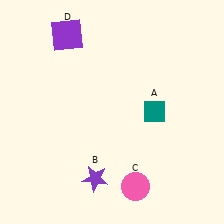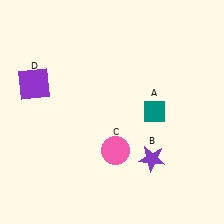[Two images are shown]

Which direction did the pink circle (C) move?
The pink circle (C) moved up.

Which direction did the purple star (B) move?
The purple star (B) moved right.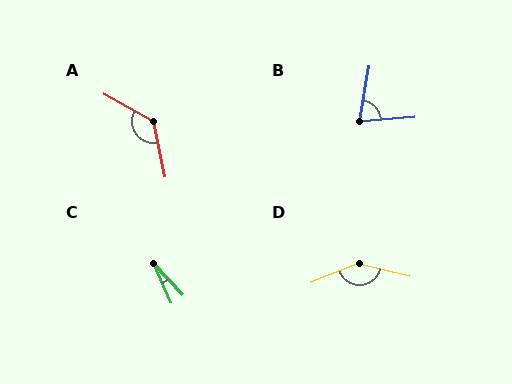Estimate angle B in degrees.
Approximately 75 degrees.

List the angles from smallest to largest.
C (19°), B (75°), A (131°), D (144°).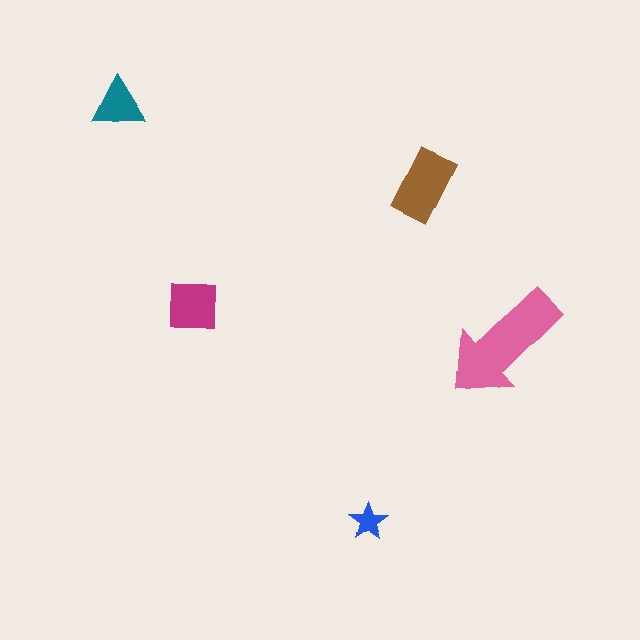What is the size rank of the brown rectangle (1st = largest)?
2nd.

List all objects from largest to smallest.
The pink arrow, the brown rectangle, the magenta square, the teal triangle, the blue star.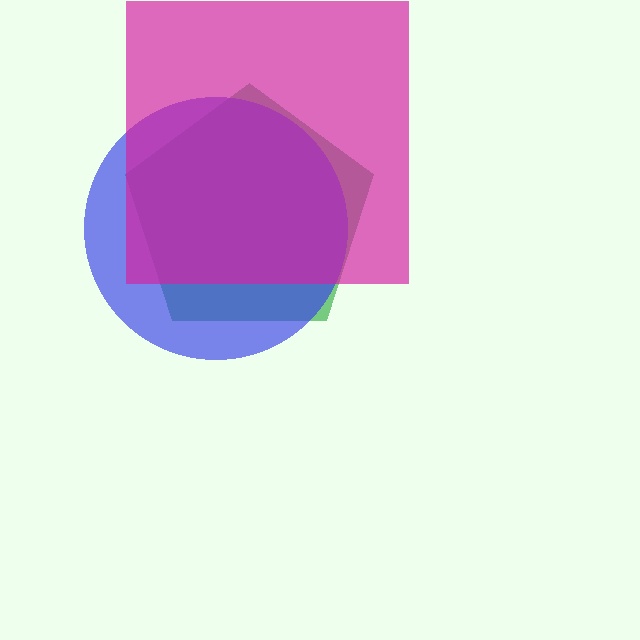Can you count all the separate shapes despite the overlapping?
Yes, there are 3 separate shapes.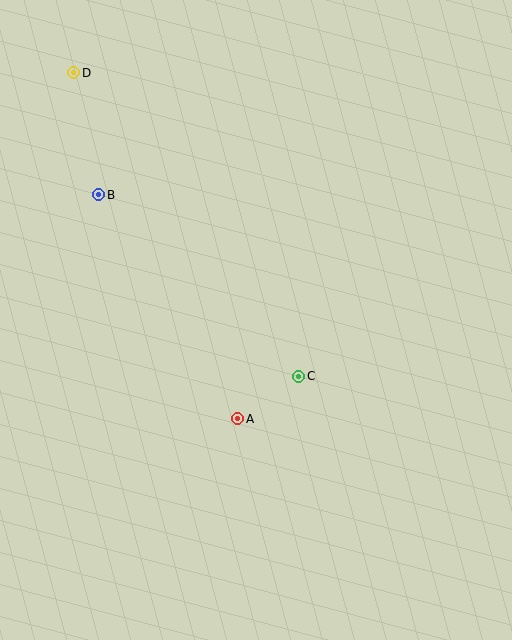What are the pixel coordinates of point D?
Point D is at (74, 73).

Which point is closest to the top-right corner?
Point C is closest to the top-right corner.